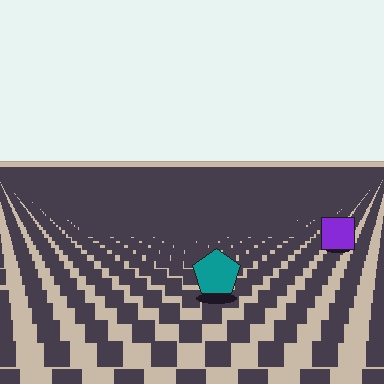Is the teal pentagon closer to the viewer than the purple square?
Yes. The teal pentagon is closer — you can tell from the texture gradient: the ground texture is coarser near it.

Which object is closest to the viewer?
The teal pentagon is closest. The texture marks near it are larger and more spread out.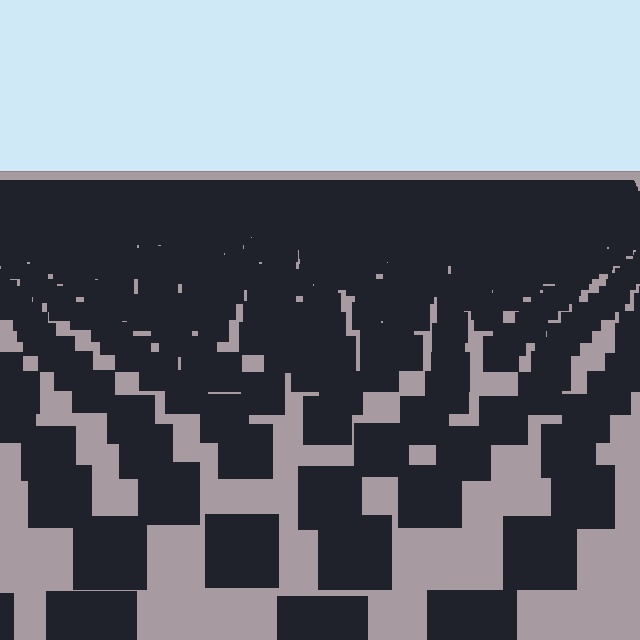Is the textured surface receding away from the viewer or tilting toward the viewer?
The surface is receding away from the viewer. Texture elements get smaller and denser toward the top.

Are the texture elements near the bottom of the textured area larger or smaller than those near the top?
Larger. Near the bottom, elements are closer to the viewer and appear at a bigger on-screen size.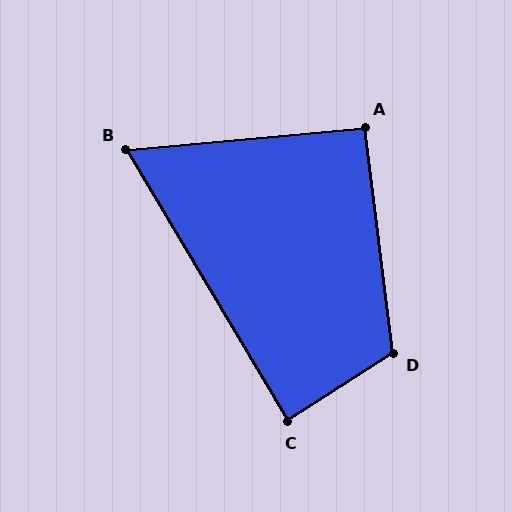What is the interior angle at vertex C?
Approximately 88 degrees (approximately right).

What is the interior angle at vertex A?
Approximately 92 degrees (approximately right).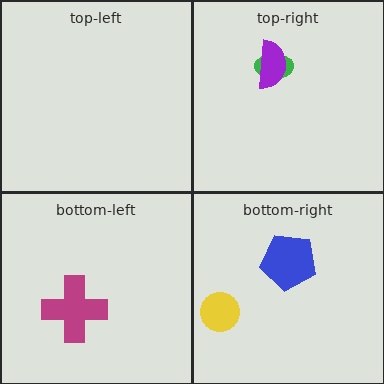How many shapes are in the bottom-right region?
2.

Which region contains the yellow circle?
The bottom-right region.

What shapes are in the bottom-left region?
The magenta cross.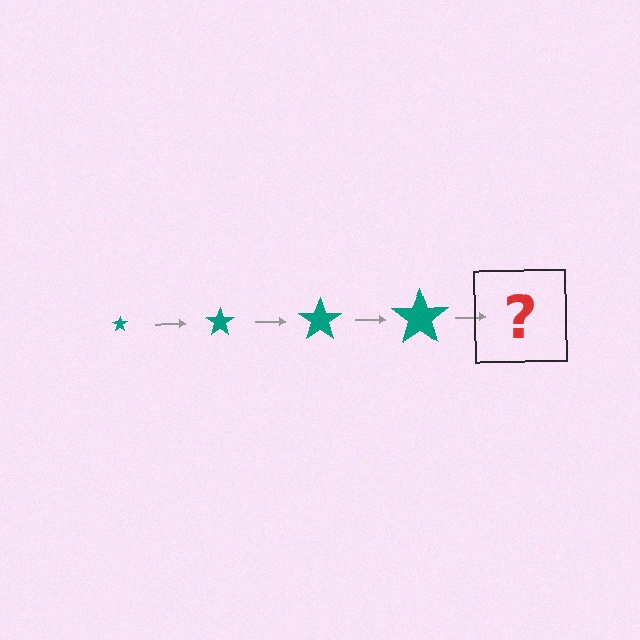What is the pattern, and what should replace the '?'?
The pattern is that the star gets progressively larger each step. The '?' should be a teal star, larger than the previous one.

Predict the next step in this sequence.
The next step is a teal star, larger than the previous one.